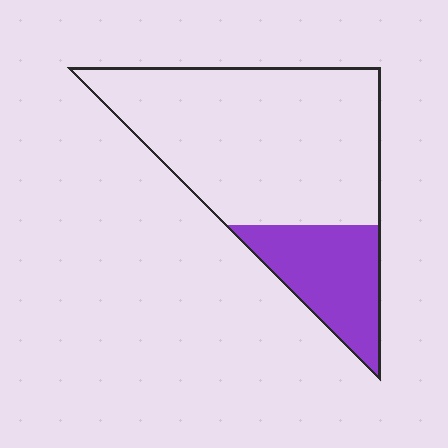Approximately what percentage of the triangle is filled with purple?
Approximately 25%.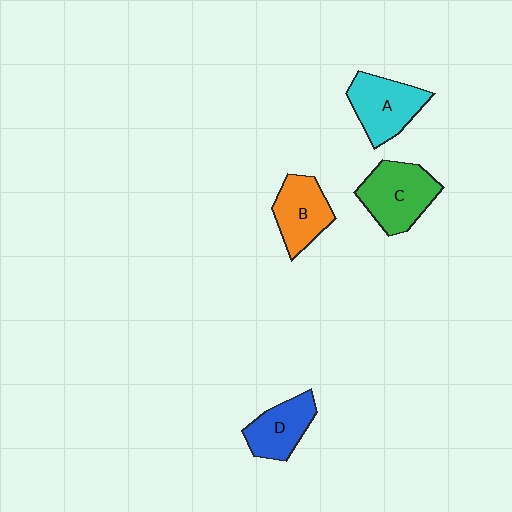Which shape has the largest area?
Shape C (green).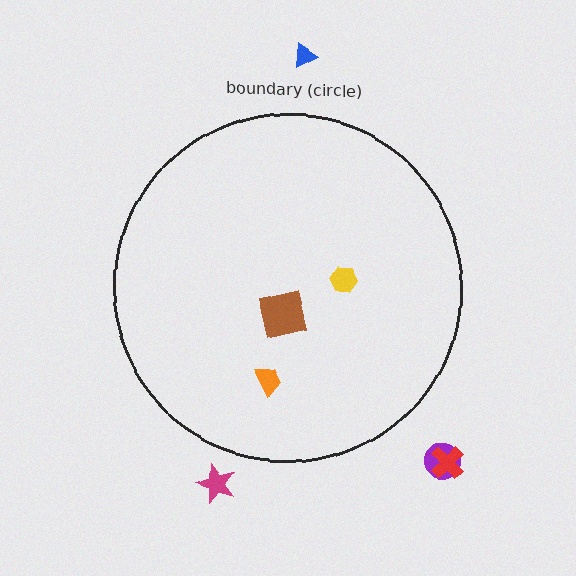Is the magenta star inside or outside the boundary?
Outside.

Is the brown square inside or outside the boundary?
Inside.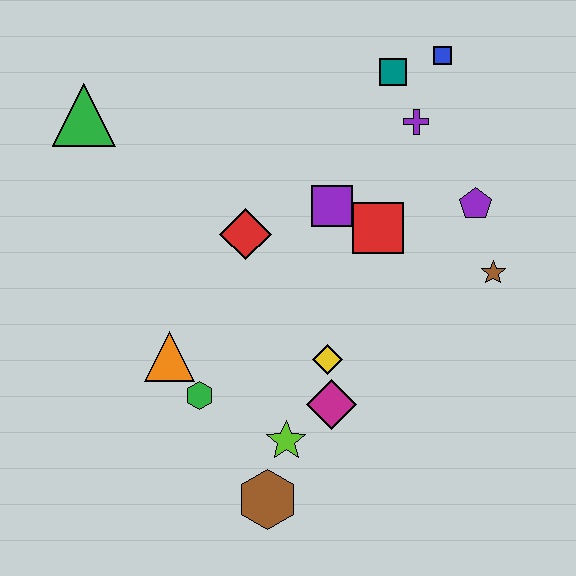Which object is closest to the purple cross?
The teal square is closest to the purple cross.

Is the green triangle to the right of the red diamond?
No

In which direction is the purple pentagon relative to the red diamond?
The purple pentagon is to the right of the red diamond.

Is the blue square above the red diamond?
Yes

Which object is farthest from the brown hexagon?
The blue square is farthest from the brown hexagon.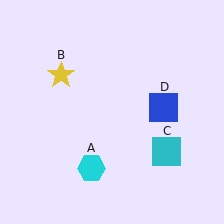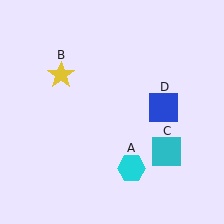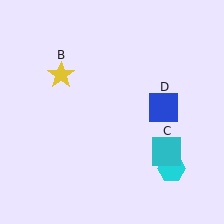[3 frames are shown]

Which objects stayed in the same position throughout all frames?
Yellow star (object B) and cyan square (object C) and blue square (object D) remained stationary.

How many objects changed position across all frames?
1 object changed position: cyan hexagon (object A).